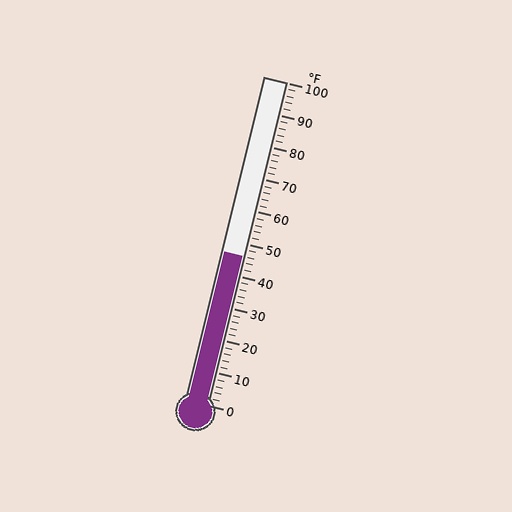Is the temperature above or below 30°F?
The temperature is above 30°F.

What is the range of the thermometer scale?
The thermometer scale ranges from 0°F to 100°F.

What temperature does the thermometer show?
The thermometer shows approximately 46°F.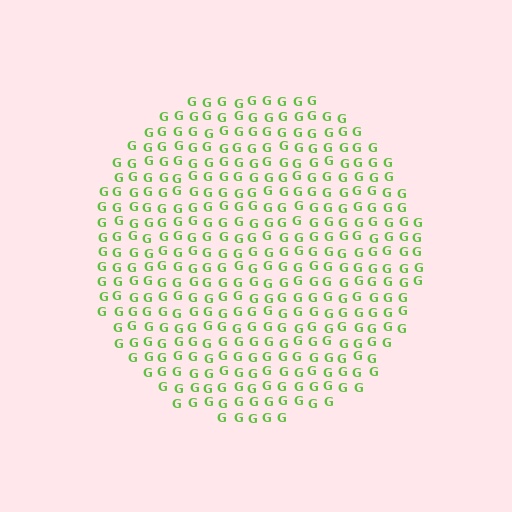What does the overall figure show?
The overall figure shows a circle.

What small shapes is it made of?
It is made of small letter G's.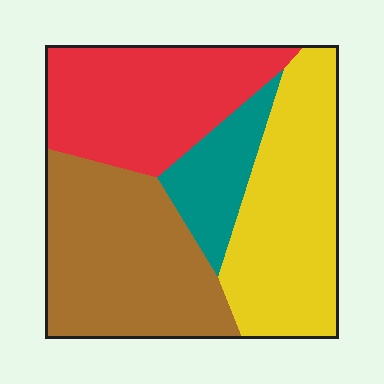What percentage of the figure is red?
Red covers 27% of the figure.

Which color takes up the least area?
Teal, at roughly 10%.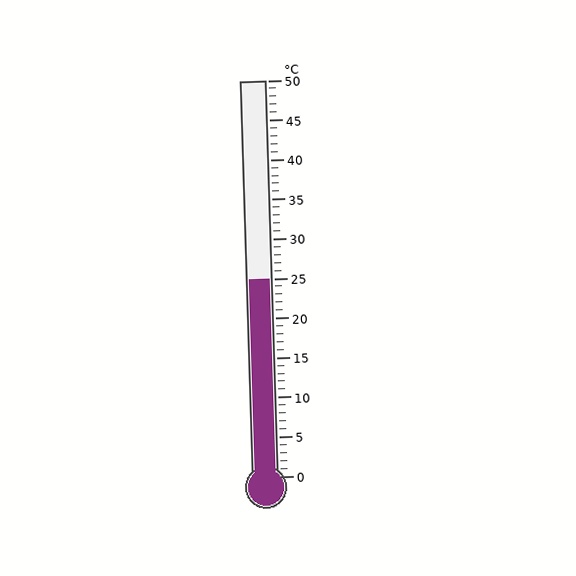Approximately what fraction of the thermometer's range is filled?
The thermometer is filled to approximately 50% of its range.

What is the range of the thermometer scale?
The thermometer scale ranges from 0°C to 50°C.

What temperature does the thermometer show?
The thermometer shows approximately 25°C.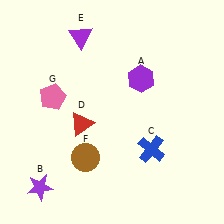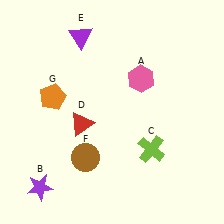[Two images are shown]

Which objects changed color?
A changed from purple to pink. C changed from blue to lime. G changed from pink to orange.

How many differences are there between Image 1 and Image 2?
There are 3 differences between the two images.